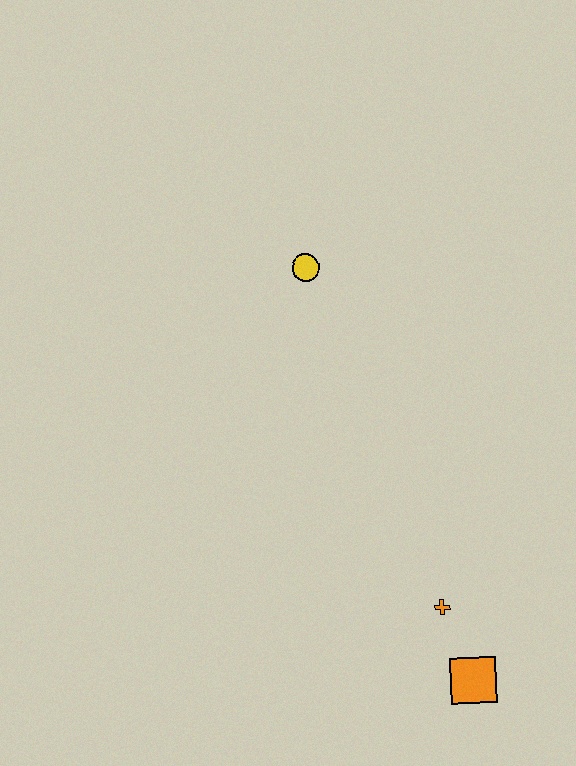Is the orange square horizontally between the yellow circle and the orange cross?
No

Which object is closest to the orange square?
The orange cross is closest to the orange square.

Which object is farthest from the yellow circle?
The orange square is farthest from the yellow circle.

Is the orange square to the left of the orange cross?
No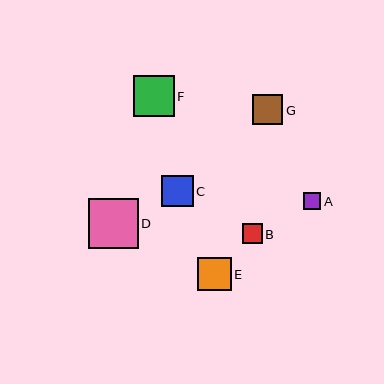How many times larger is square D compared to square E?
Square D is approximately 1.5 times the size of square E.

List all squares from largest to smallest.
From largest to smallest: D, F, E, C, G, B, A.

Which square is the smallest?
Square A is the smallest with a size of approximately 17 pixels.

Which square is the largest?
Square D is the largest with a size of approximately 50 pixels.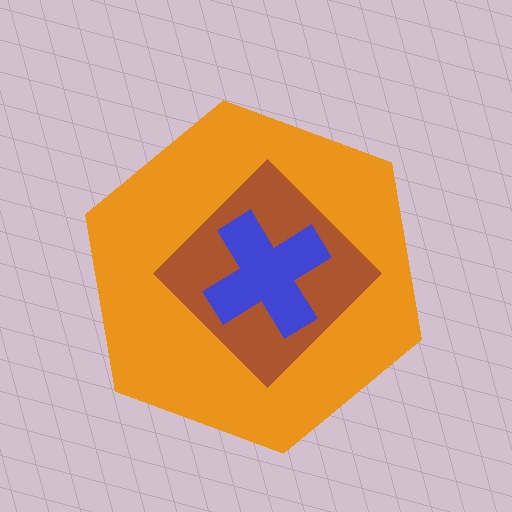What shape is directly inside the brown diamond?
The blue cross.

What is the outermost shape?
The orange hexagon.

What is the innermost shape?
The blue cross.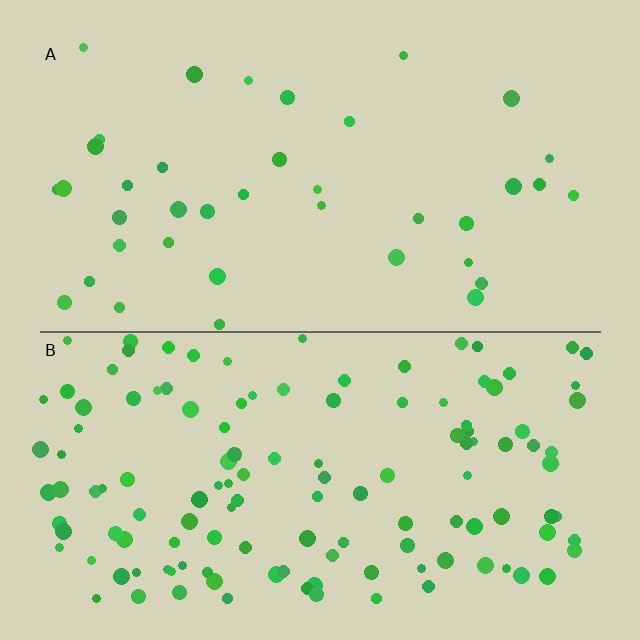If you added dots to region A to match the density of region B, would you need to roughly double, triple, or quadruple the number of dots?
Approximately triple.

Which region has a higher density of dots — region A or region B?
B (the bottom).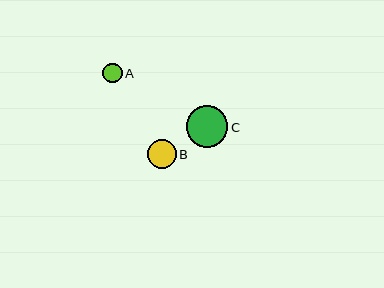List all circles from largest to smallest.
From largest to smallest: C, B, A.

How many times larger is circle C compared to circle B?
Circle C is approximately 1.4 times the size of circle B.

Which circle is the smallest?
Circle A is the smallest with a size of approximately 20 pixels.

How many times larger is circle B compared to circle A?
Circle B is approximately 1.5 times the size of circle A.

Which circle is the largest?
Circle C is the largest with a size of approximately 42 pixels.